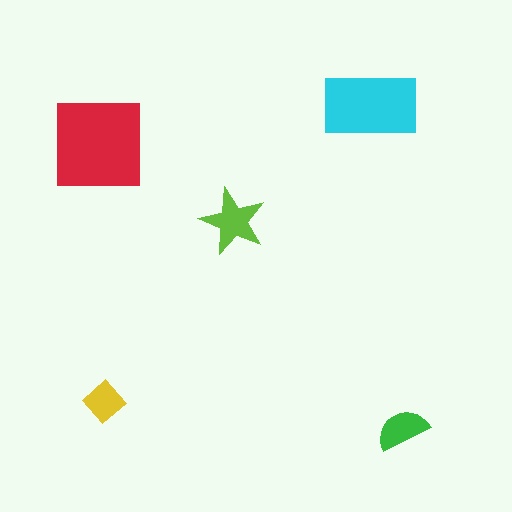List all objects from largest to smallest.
The red square, the cyan rectangle, the lime star, the green semicircle, the yellow diamond.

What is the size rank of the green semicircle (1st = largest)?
4th.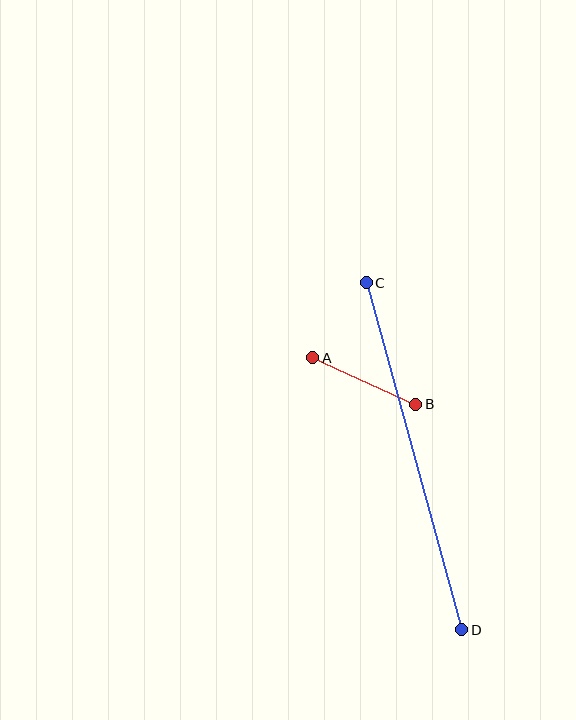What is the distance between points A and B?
The distance is approximately 113 pixels.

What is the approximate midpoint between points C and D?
The midpoint is at approximately (414, 456) pixels.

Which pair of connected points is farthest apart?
Points C and D are farthest apart.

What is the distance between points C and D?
The distance is approximately 360 pixels.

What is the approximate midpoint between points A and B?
The midpoint is at approximately (364, 381) pixels.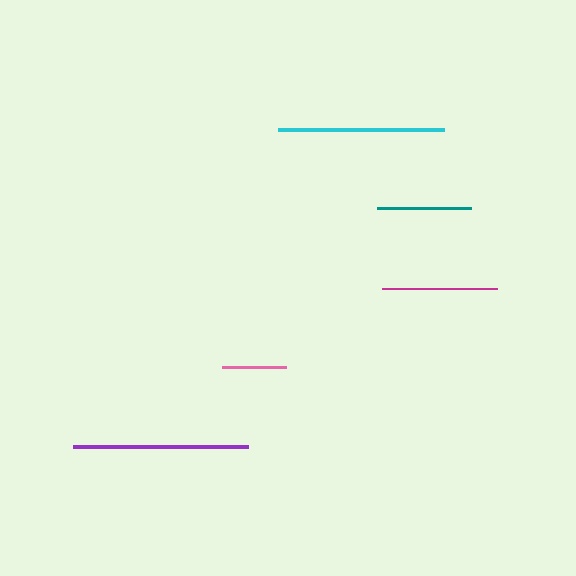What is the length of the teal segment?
The teal segment is approximately 95 pixels long.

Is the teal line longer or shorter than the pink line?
The teal line is longer than the pink line.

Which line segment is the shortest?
The pink line is the shortest at approximately 63 pixels.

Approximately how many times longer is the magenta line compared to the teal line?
The magenta line is approximately 1.2 times the length of the teal line.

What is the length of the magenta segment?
The magenta segment is approximately 115 pixels long.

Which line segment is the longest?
The purple line is the longest at approximately 175 pixels.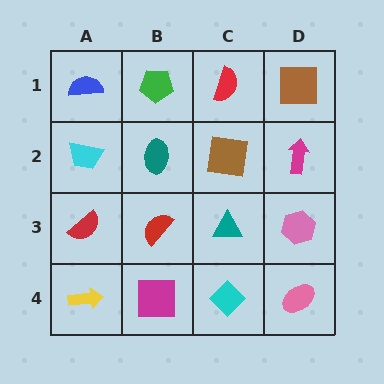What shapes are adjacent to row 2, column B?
A green pentagon (row 1, column B), a red semicircle (row 3, column B), a cyan trapezoid (row 2, column A), a brown square (row 2, column C).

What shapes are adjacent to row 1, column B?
A teal ellipse (row 2, column B), a blue semicircle (row 1, column A), a red semicircle (row 1, column C).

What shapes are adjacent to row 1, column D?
A magenta arrow (row 2, column D), a red semicircle (row 1, column C).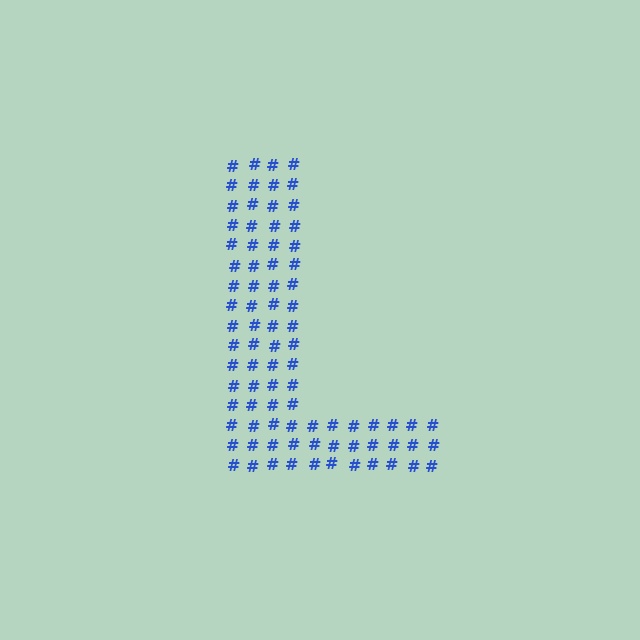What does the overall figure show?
The overall figure shows the letter L.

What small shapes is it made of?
It is made of small hash symbols.